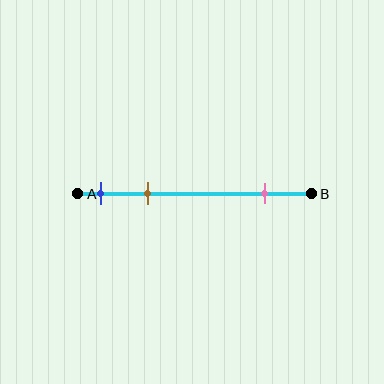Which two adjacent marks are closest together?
The blue and brown marks are the closest adjacent pair.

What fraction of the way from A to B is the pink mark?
The pink mark is approximately 80% (0.8) of the way from A to B.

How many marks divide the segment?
There are 3 marks dividing the segment.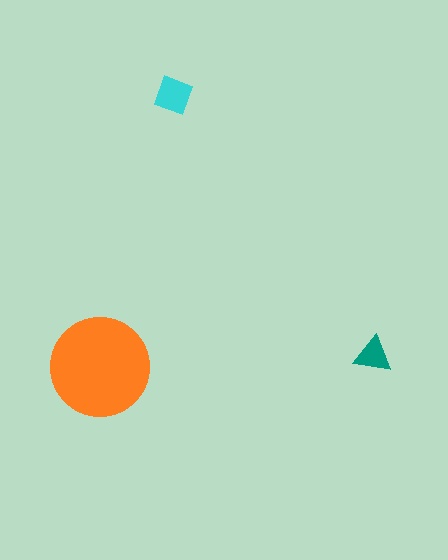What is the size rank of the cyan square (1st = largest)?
2nd.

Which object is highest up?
The cyan square is topmost.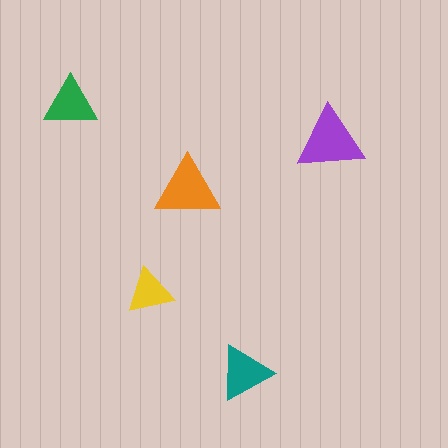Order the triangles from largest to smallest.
the purple one, the orange one, the teal one, the green one, the yellow one.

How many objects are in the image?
There are 5 objects in the image.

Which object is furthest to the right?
The purple triangle is rightmost.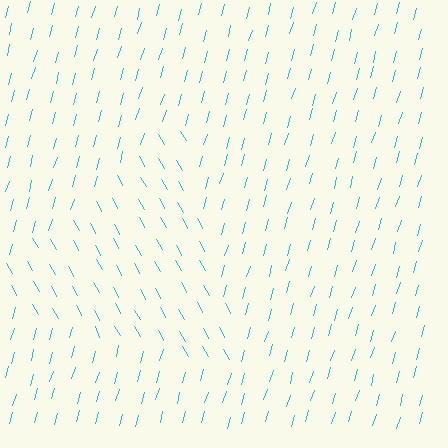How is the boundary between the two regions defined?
The boundary is defined purely by a change in line orientation (approximately 45 degrees difference). All lines are the same color and thickness.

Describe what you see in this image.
The image is filled with small cyan line segments. A triangle region in the image has lines oriented differently from the surrounding lines, creating a visible texture boundary.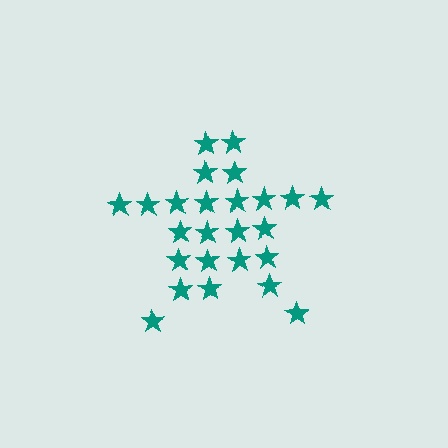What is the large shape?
The large shape is a star.